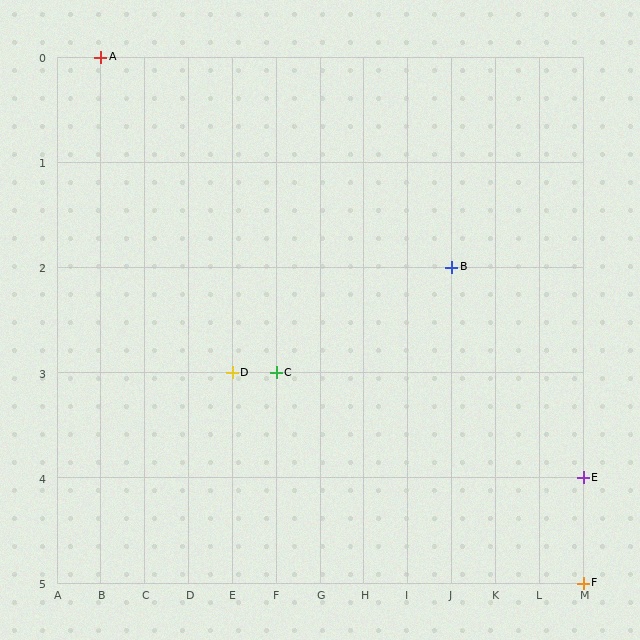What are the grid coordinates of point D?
Point D is at grid coordinates (E, 3).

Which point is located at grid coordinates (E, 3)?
Point D is at (E, 3).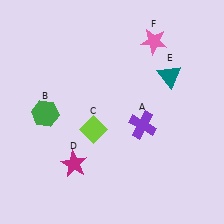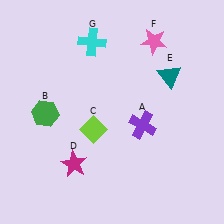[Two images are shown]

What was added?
A cyan cross (G) was added in Image 2.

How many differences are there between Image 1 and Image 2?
There is 1 difference between the two images.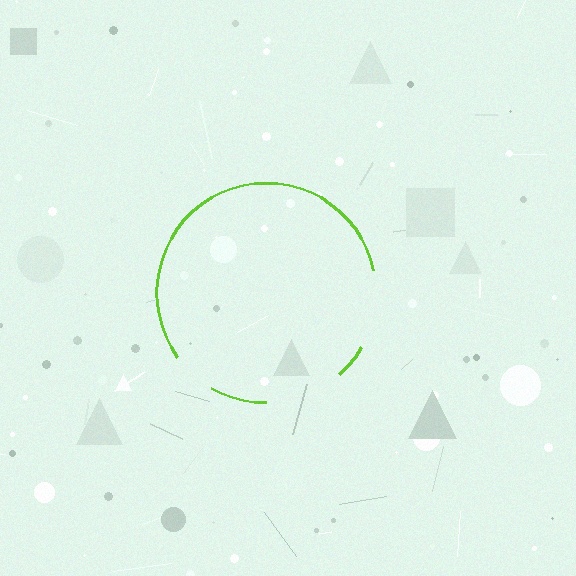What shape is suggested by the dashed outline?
The dashed outline suggests a circle.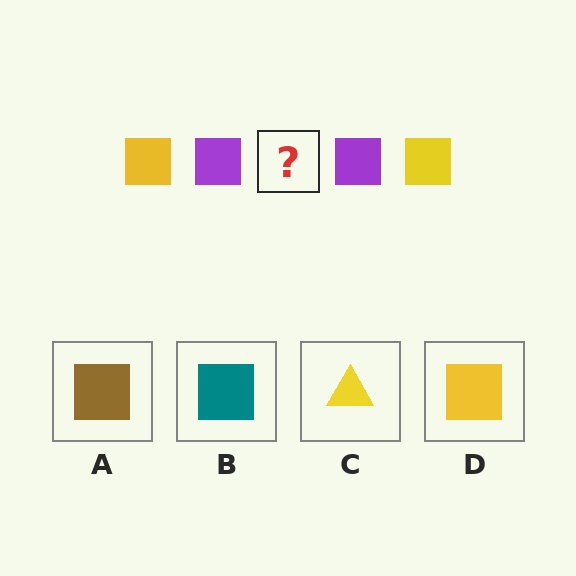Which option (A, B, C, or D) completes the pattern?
D.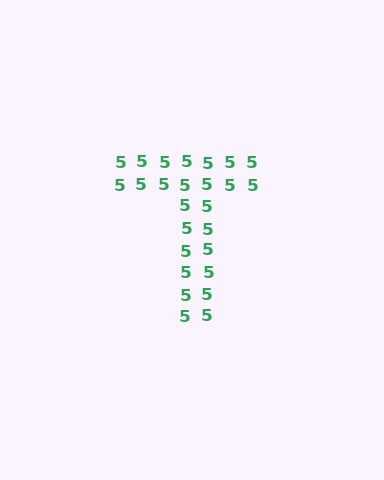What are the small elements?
The small elements are digit 5's.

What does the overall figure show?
The overall figure shows the letter T.